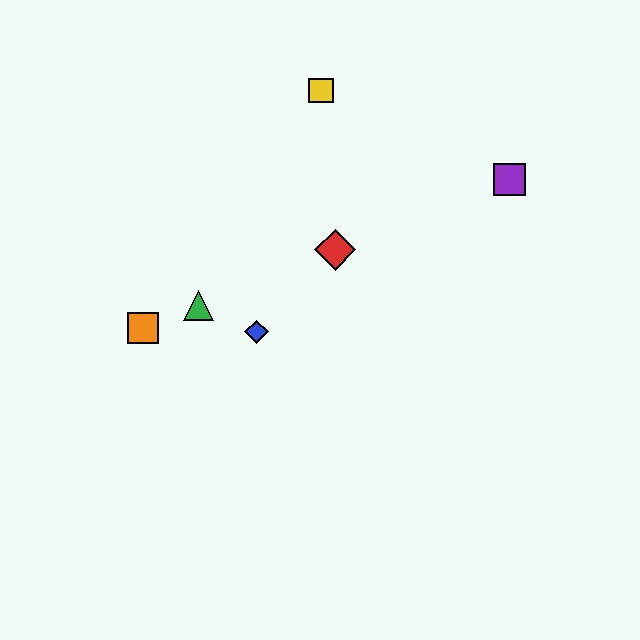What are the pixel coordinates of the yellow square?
The yellow square is at (321, 91).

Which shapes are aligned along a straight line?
The red diamond, the green triangle, the purple square, the orange square are aligned along a straight line.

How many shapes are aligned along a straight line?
4 shapes (the red diamond, the green triangle, the purple square, the orange square) are aligned along a straight line.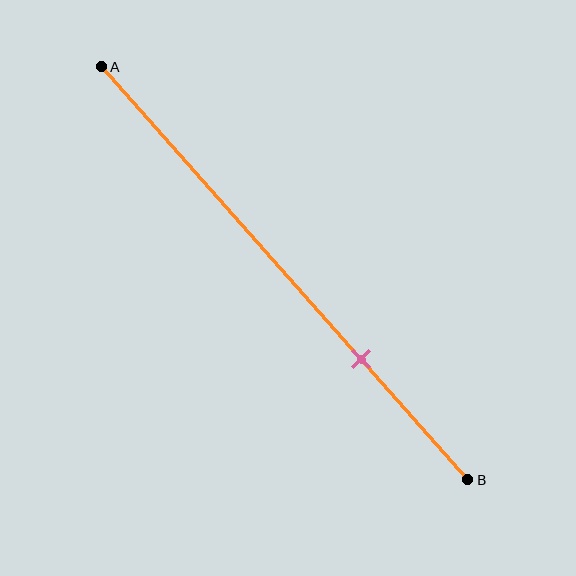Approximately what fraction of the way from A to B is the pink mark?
The pink mark is approximately 70% of the way from A to B.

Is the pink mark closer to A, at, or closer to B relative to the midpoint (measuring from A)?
The pink mark is closer to point B than the midpoint of segment AB.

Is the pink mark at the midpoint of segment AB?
No, the mark is at about 70% from A, not at the 50% midpoint.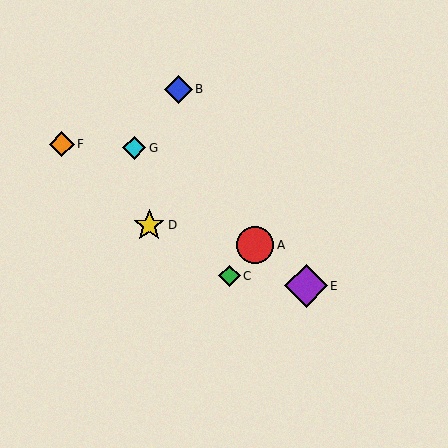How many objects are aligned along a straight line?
3 objects (A, E, G) are aligned along a straight line.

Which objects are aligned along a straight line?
Objects A, E, G are aligned along a straight line.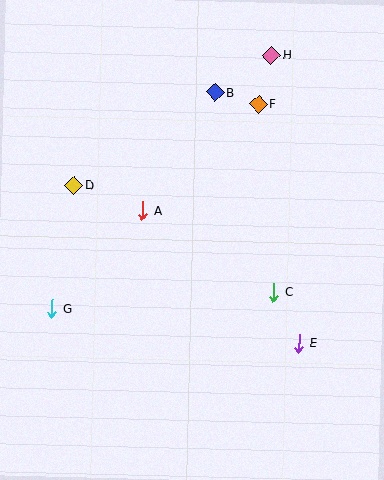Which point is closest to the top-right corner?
Point H is closest to the top-right corner.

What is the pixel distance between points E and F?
The distance between E and F is 242 pixels.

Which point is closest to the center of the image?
Point A at (142, 210) is closest to the center.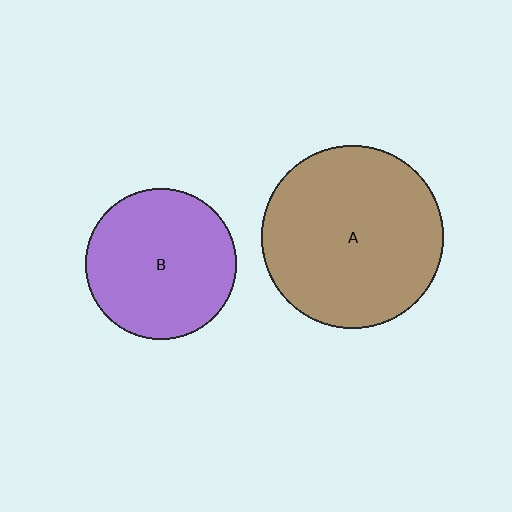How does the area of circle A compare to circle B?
Approximately 1.5 times.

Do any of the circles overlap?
No, none of the circles overlap.